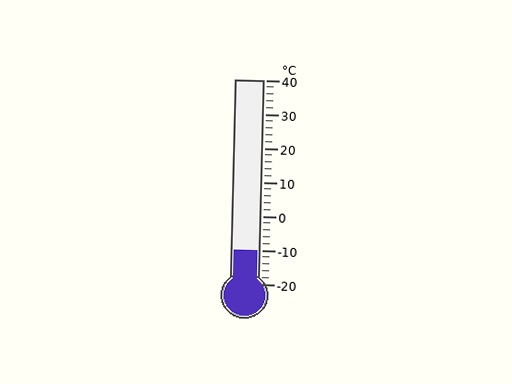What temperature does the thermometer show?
The thermometer shows approximately -10°C.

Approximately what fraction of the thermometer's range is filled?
The thermometer is filled to approximately 15% of its range.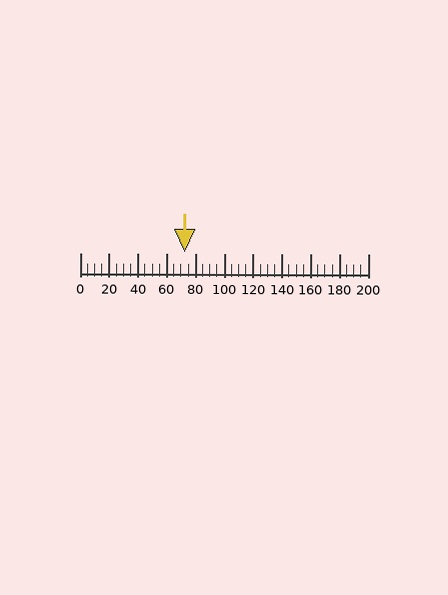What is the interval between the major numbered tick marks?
The major tick marks are spaced 20 units apart.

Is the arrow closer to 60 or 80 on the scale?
The arrow is closer to 80.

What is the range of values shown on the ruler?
The ruler shows values from 0 to 200.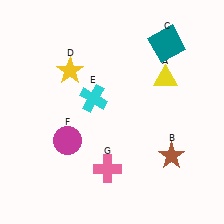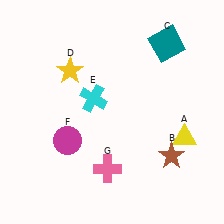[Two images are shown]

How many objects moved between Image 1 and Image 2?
1 object moved between the two images.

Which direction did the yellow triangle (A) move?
The yellow triangle (A) moved down.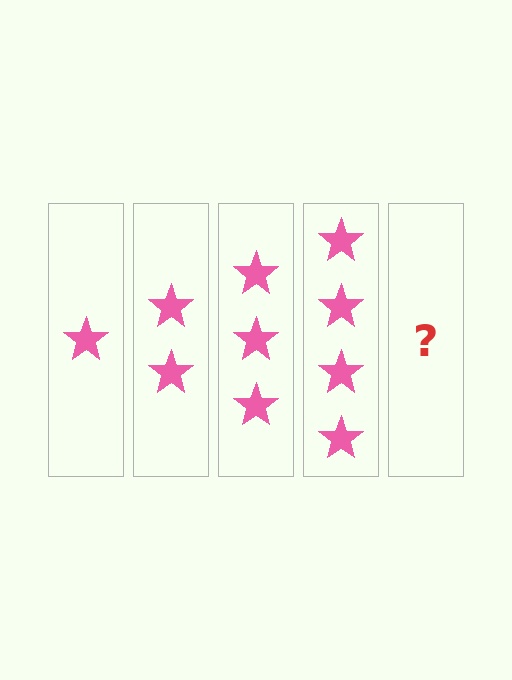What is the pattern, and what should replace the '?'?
The pattern is that each step adds one more star. The '?' should be 5 stars.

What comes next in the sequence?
The next element should be 5 stars.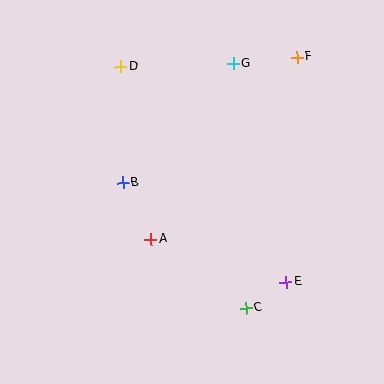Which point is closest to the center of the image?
Point A at (151, 239) is closest to the center.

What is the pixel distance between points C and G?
The distance between C and G is 244 pixels.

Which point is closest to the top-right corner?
Point F is closest to the top-right corner.